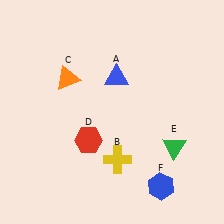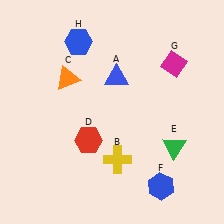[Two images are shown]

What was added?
A magenta diamond (G), a blue hexagon (H) were added in Image 2.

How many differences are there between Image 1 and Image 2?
There are 2 differences between the two images.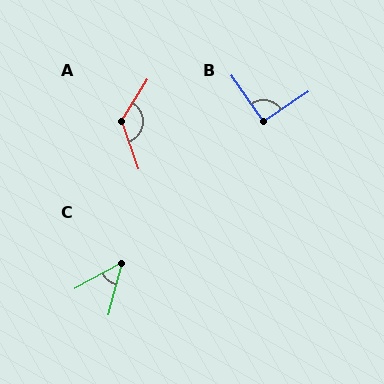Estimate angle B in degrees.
Approximately 92 degrees.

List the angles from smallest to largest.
C (46°), B (92°), A (130°).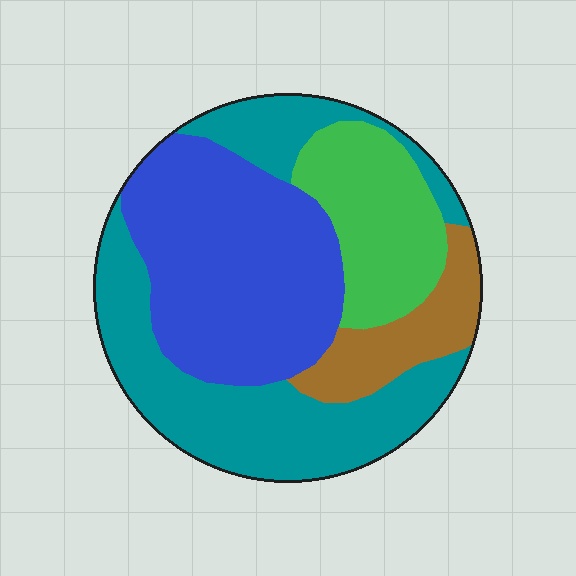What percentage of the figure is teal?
Teal takes up about three eighths (3/8) of the figure.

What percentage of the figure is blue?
Blue takes up about one third (1/3) of the figure.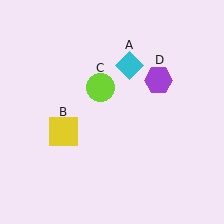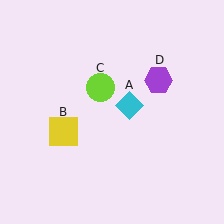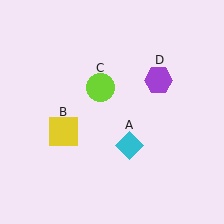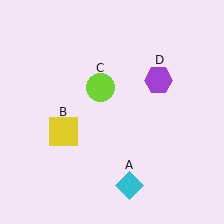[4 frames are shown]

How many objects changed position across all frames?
1 object changed position: cyan diamond (object A).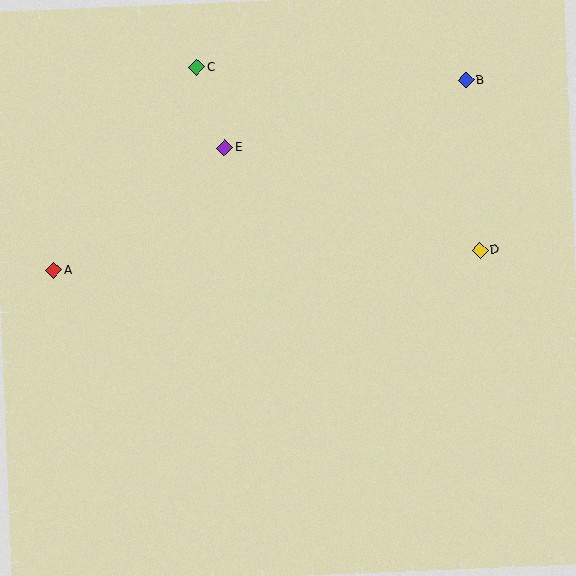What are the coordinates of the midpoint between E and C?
The midpoint between E and C is at (211, 108).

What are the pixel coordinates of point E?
Point E is at (225, 148).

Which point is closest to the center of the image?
Point E at (225, 148) is closest to the center.